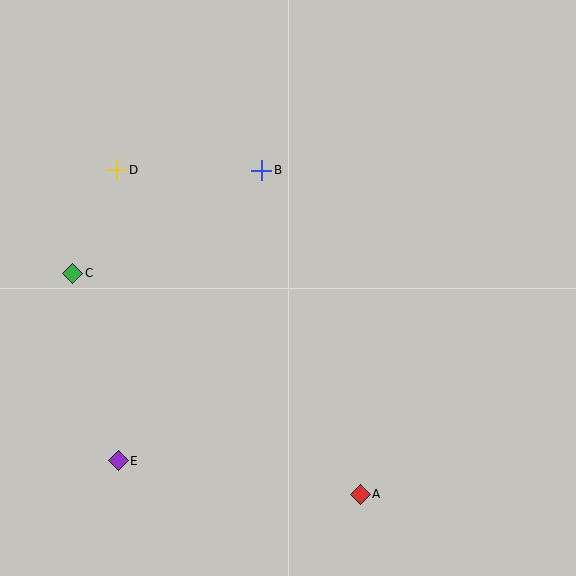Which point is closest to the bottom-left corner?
Point E is closest to the bottom-left corner.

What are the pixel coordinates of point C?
Point C is at (73, 273).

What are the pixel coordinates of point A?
Point A is at (360, 494).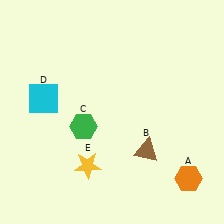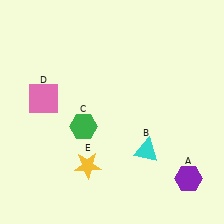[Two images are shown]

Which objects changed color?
A changed from orange to purple. B changed from brown to cyan. D changed from cyan to pink.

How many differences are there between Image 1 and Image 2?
There are 3 differences between the two images.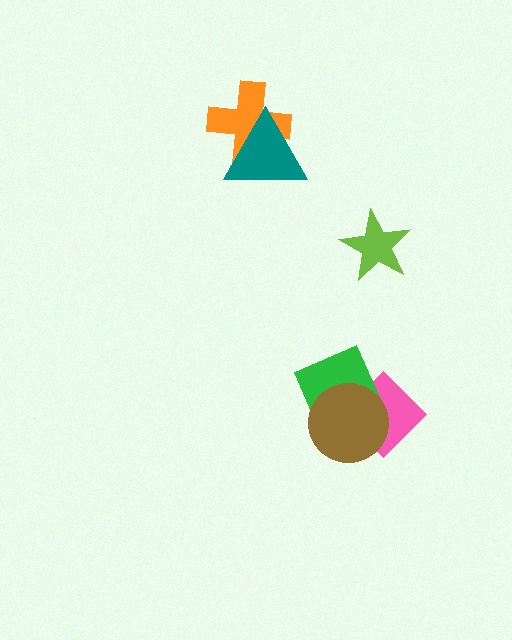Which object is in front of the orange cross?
The teal triangle is in front of the orange cross.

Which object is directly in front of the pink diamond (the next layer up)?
The green diamond is directly in front of the pink diamond.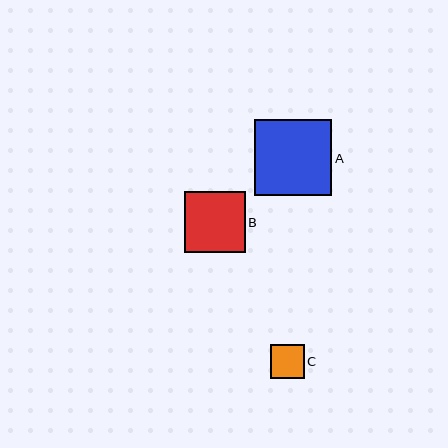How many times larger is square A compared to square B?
Square A is approximately 1.3 times the size of square B.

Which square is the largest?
Square A is the largest with a size of approximately 77 pixels.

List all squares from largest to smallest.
From largest to smallest: A, B, C.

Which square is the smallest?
Square C is the smallest with a size of approximately 34 pixels.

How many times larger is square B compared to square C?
Square B is approximately 1.8 times the size of square C.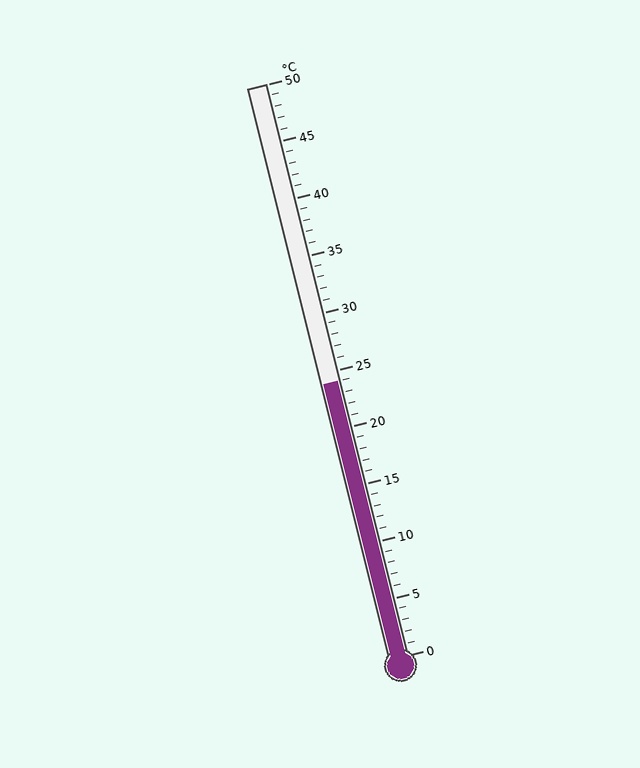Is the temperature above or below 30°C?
The temperature is below 30°C.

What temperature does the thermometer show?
The thermometer shows approximately 24°C.